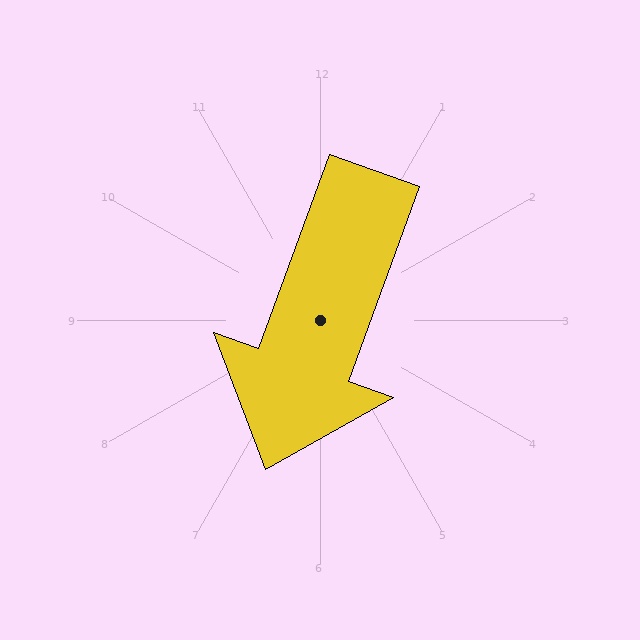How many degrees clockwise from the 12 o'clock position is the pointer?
Approximately 200 degrees.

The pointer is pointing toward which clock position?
Roughly 7 o'clock.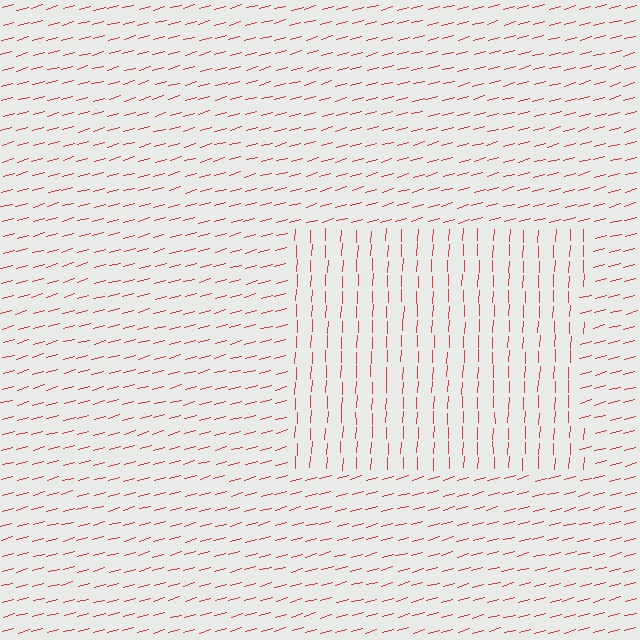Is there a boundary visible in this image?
Yes, there is a texture boundary formed by a change in line orientation.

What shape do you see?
I see a rectangle.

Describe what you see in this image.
The image is filled with small red line segments. A rectangle region in the image has lines oriented differently from the surrounding lines, creating a visible texture boundary.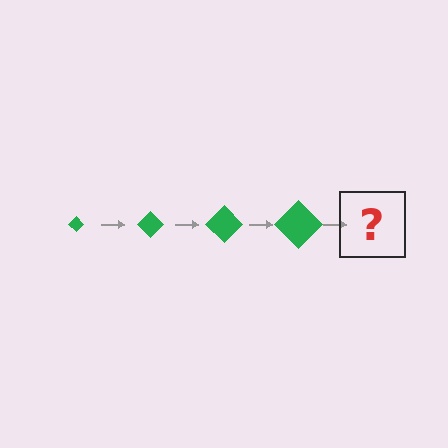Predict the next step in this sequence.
The next step is a green diamond, larger than the previous one.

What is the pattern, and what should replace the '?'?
The pattern is that the diamond gets progressively larger each step. The '?' should be a green diamond, larger than the previous one.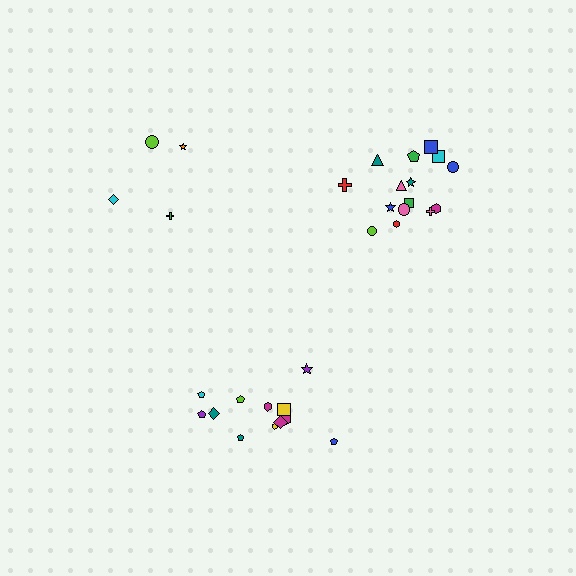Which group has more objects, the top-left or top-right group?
The top-right group.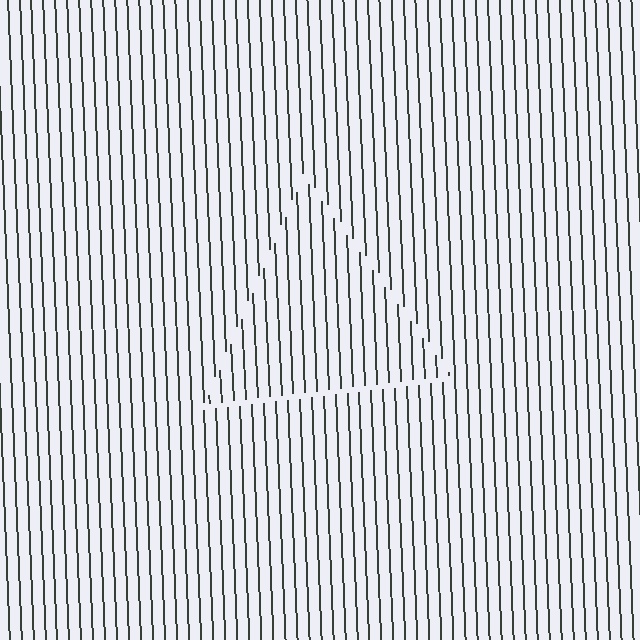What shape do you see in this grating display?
An illusory triangle. The interior of the shape contains the same grating, shifted by half a period — the contour is defined by the phase discontinuity where line-ends from the inner and outer gratings abut.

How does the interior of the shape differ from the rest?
The interior of the shape contains the same grating, shifted by half a period — the contour is defined by the phase discontinuity where line-ends from the inner and outer gratings abut.